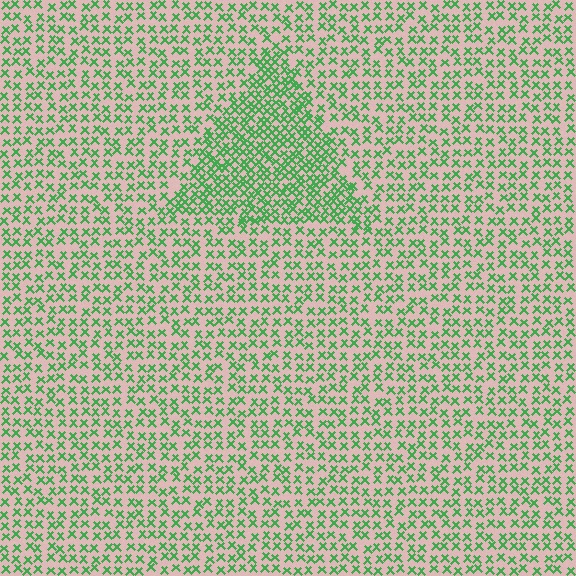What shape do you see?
I see a triangle.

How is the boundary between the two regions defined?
The boundary is defined by a change in element density (approximately 1.9x ratio). All elements are the same color, size, and shape.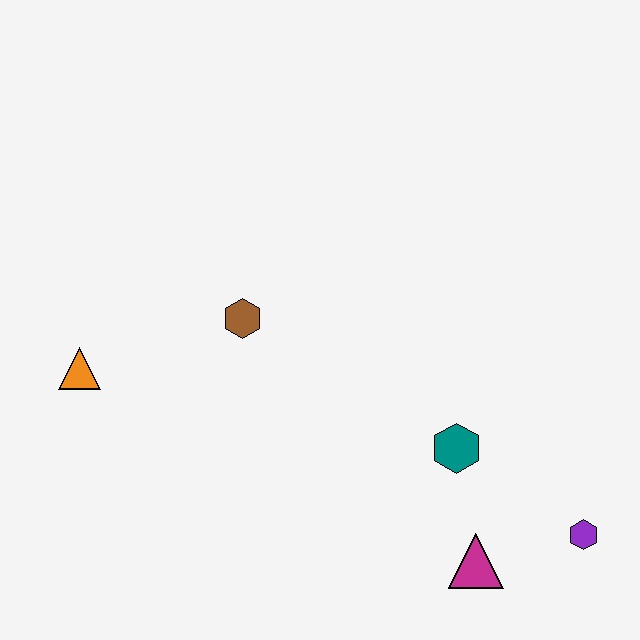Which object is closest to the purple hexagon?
The magenta triangle is closest to the purple hexagon.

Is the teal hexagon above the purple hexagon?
Yes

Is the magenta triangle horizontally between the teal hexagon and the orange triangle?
No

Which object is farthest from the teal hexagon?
The orange triangle is farthest from the teal hexagon.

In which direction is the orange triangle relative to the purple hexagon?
The orange triangle is to the left of the purple hexagon.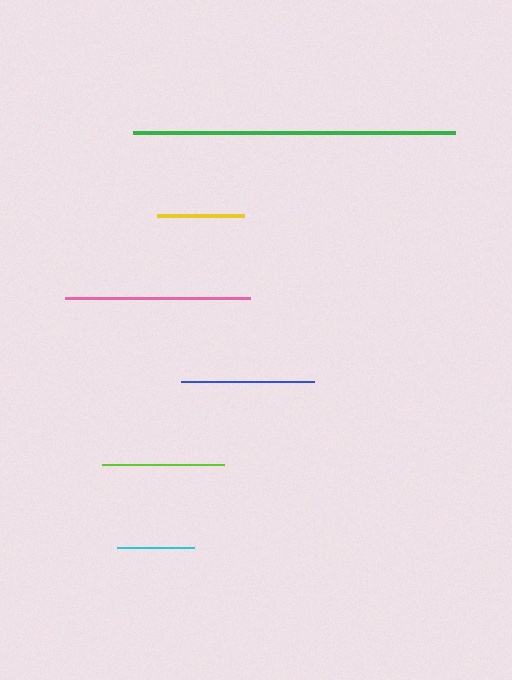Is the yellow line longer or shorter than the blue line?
The blue line is longer than the yellow line.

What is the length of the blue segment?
The blue segment is approximately 133 pixels long.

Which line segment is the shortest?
The cyan line is the shortest at approximately 77 pixels.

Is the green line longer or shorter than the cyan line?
The green line is longer than the cyan line.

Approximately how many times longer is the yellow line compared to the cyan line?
The yellow line is approximately 1.1 times the length of the cyan line.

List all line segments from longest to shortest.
From longest to shortest: green, pink, blue, lime, yellow, cyan.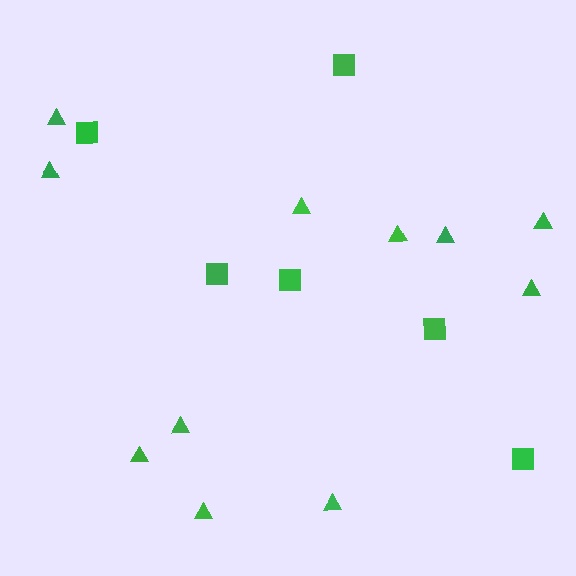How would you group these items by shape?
There are 2 groups: one group of triangles (11) and one group of squares (6).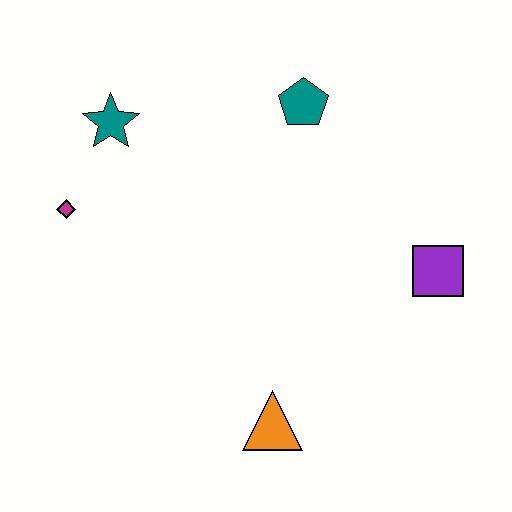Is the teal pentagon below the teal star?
No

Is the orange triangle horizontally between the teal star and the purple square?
Yes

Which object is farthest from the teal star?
The purple square is farthest from the teal star.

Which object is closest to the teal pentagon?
The teal star is closest to the teal pentagon.